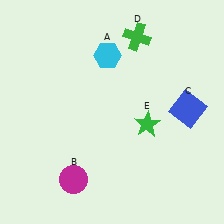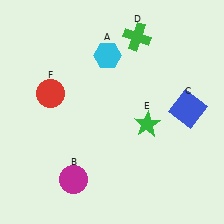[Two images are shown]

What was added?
A red circle (F) was added in Image 2.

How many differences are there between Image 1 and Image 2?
There is 1 difference between the two images.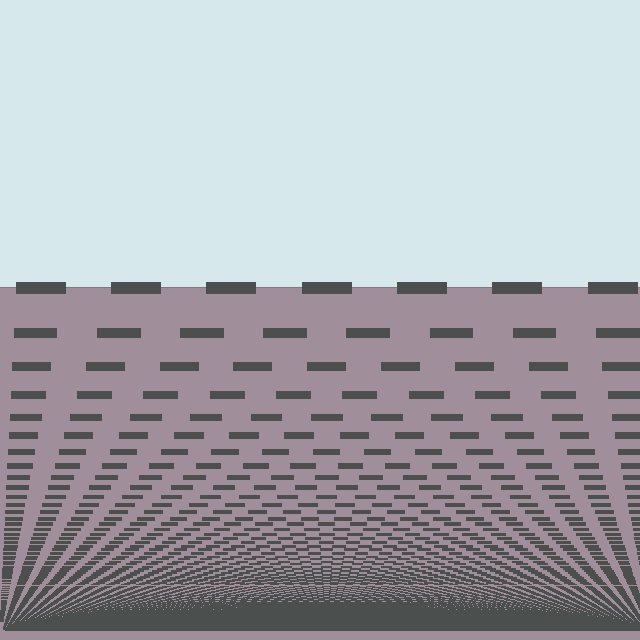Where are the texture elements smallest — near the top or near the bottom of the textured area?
Near the bottom.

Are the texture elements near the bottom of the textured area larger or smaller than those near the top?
Smaller. The gradient is inverted — elements near the bottom are smaller and denser.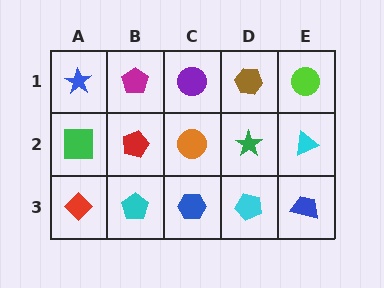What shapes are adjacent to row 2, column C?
A purple circle (row 1, column C), a blue hexagon (row 3, column C), a red pentagon (row 2, column B), a green star (row 2, column D).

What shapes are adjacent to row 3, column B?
A red pentagon (row 2, column B), a red diamond (row 3, column A), a blue hexagon (row 3, column C).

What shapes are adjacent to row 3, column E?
A cyan triangle (row 2, column E), a cyan pentagon (row 3, column D).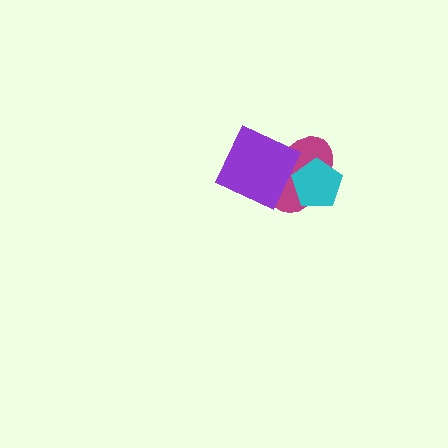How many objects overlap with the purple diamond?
2 objects overlap with the purple diamond.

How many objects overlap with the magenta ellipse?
2 objects overlap with the magenta ellipse.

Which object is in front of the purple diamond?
The cyan pentagon is in front of the purple diamond.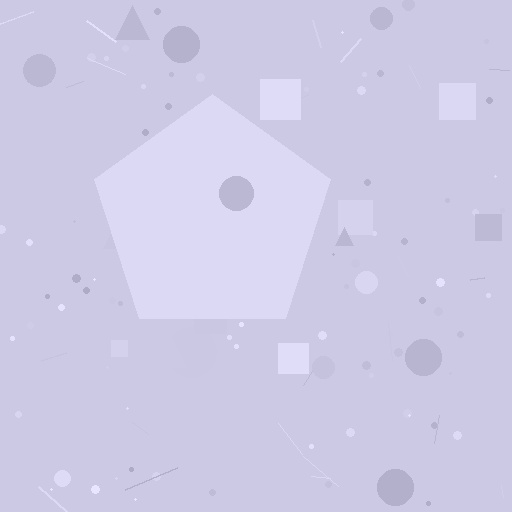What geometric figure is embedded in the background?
A pentagon is embedded in the background.